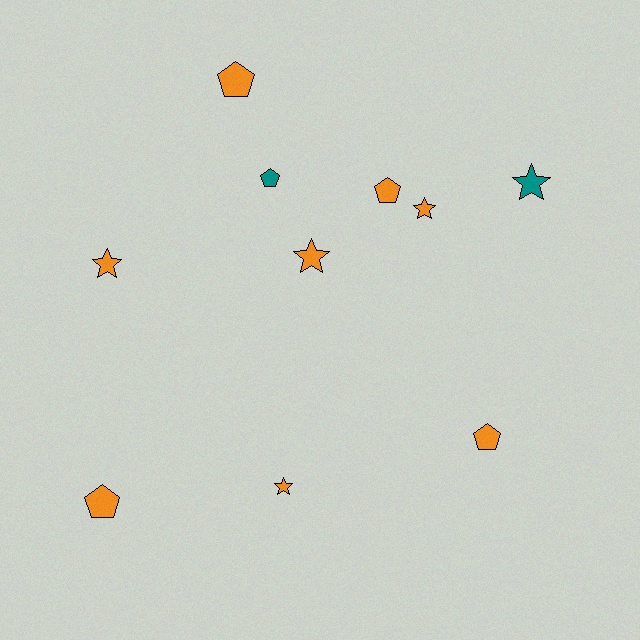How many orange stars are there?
There are 4 orange stars.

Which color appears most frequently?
Orange, with 8 objects.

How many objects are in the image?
There are 10 objects.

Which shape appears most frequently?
Pentagon, with 5 objects.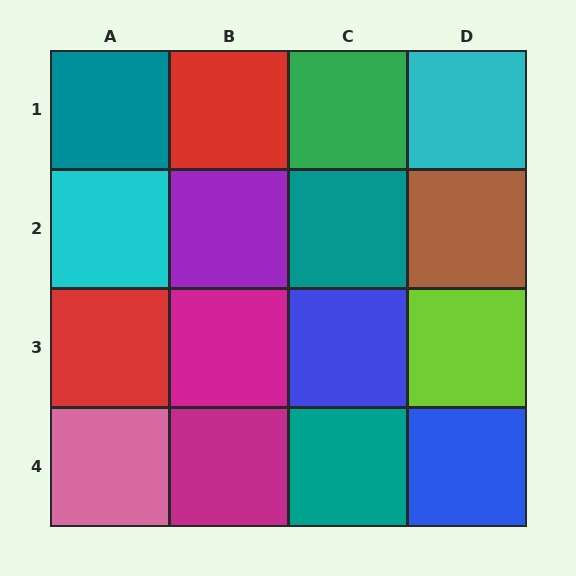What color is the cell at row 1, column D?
Cyan.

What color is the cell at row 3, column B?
Magenta.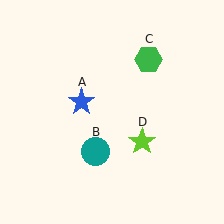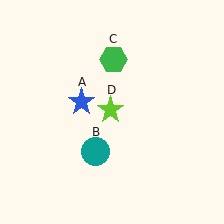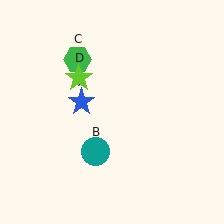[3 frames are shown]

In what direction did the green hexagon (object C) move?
The green hexagon (object C) moved left.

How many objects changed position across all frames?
2 objects changed position: green hexagon (object C), lime star (object D).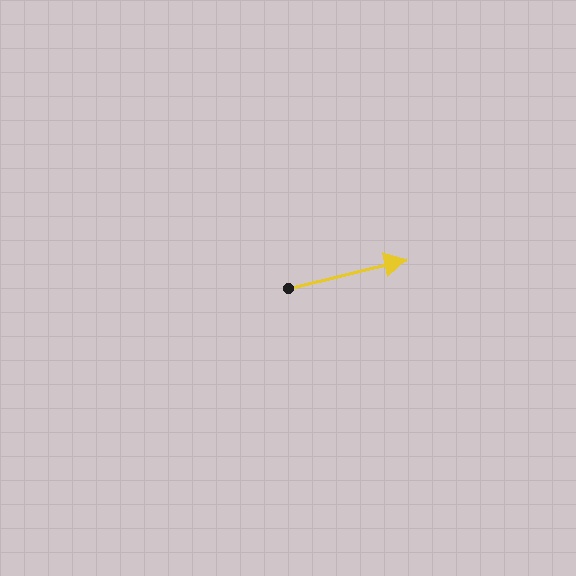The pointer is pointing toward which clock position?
Roughly 3 o'clock.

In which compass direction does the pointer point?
East.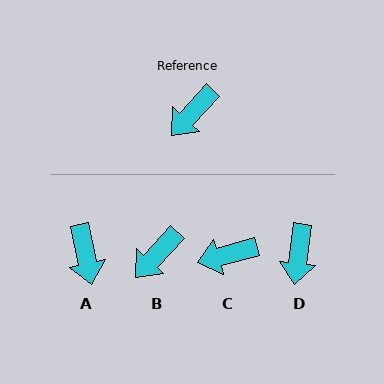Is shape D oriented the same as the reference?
No, it is off by about 36 degrees.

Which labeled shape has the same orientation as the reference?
B.